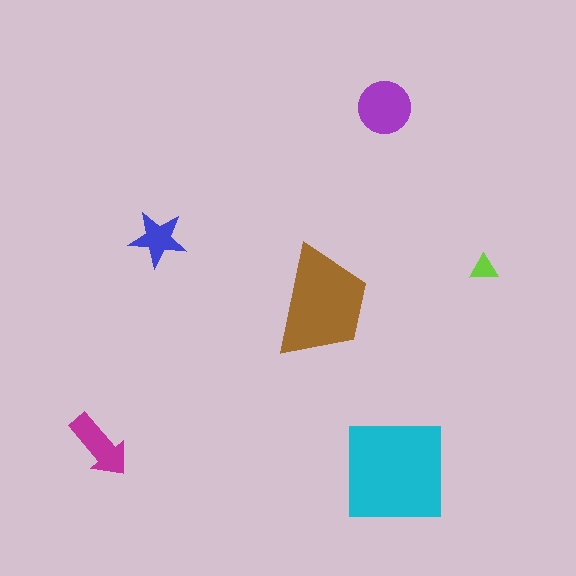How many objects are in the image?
There are 6 objects in the image.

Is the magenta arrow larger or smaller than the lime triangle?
Larger.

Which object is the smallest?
The lime triangle.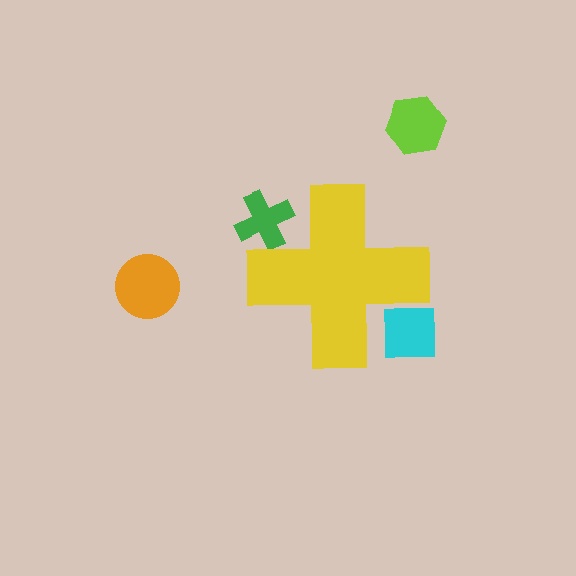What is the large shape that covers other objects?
A yellow cross.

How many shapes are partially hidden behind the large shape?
2 shapes are partially hidden.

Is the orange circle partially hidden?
No, the orange circle is fully visible.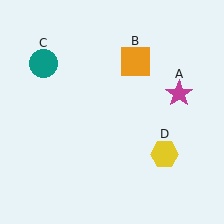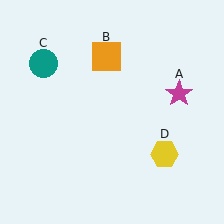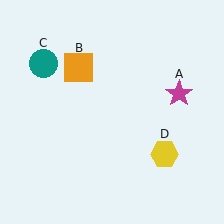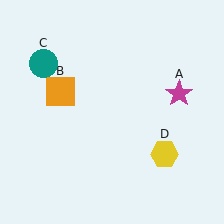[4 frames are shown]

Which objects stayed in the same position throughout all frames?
Magenta star (object A) and teal circle (object C) and yellow hexagon (object D) remained stationary.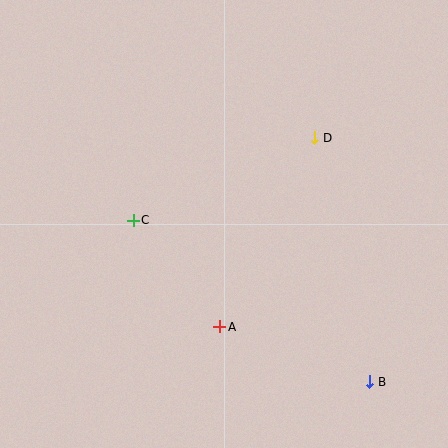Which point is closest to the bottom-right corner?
Point B is closest to the bottom-right corner.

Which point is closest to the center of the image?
Point C at (133, 220) is closest to the center.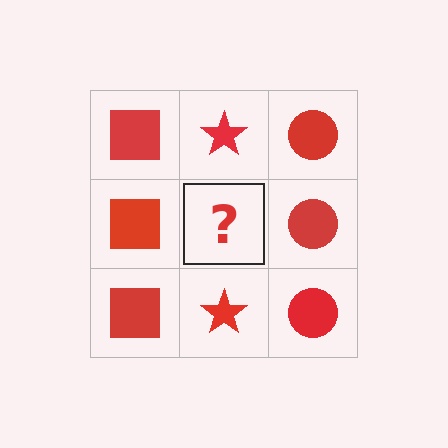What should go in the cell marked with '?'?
The missing cell should contain a red star.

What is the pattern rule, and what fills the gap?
The rule is that each column has a consistent shape. The gap should be filled with a red star.